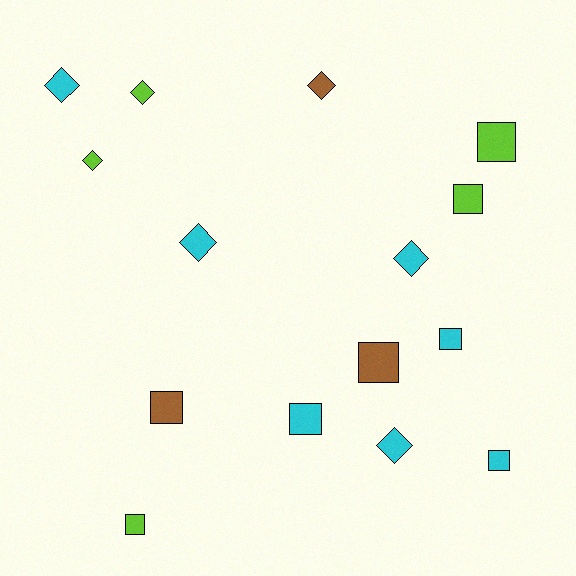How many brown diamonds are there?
There is 1 brown diamond.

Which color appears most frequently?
Cyan, with 7 objects.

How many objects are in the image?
There are 15 objects.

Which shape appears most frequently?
Square, with 8 objects.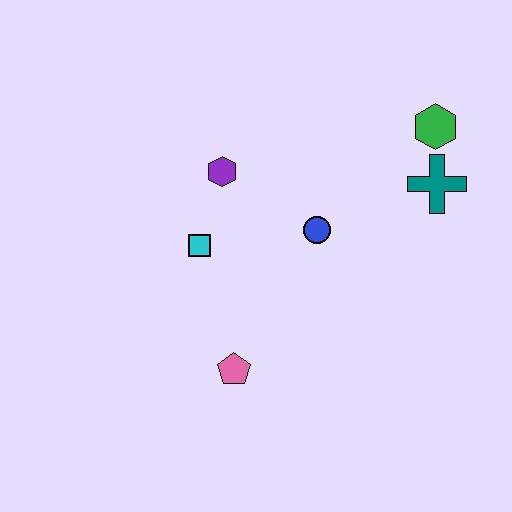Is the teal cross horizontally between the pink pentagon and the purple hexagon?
No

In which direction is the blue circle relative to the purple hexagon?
The blue circle is to the right of the purple hexagon.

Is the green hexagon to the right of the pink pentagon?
Yes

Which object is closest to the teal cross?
The green hexagon is closest to the teal cross.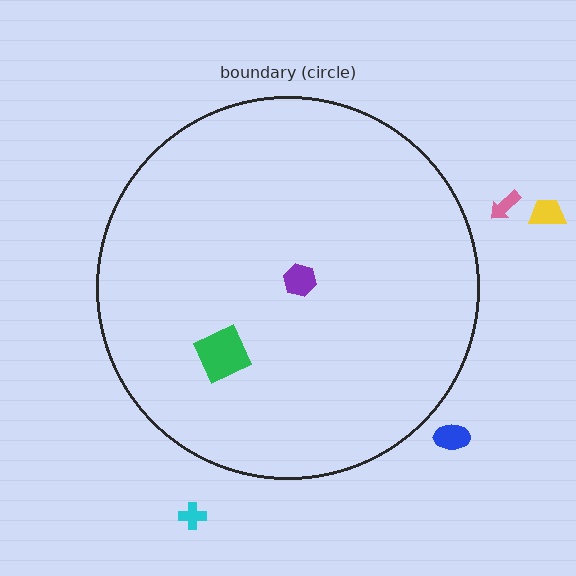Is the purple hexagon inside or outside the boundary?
Inside.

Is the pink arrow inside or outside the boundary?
Outside.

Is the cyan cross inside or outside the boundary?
Outside.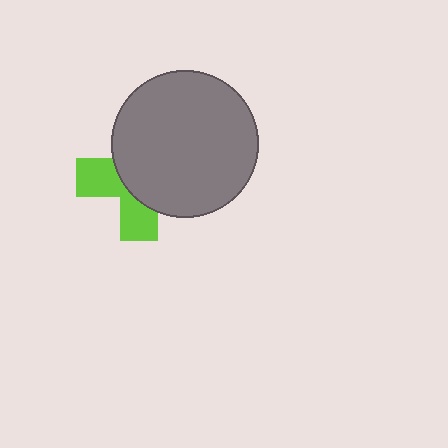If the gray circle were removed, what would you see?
You would see the complete lime cross.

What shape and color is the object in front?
The object in front is a gray circle.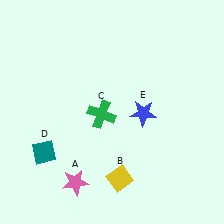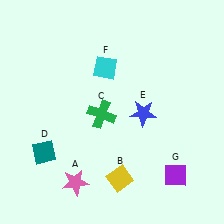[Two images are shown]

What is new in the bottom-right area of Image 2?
A purple diamond (G) was added in the bottom-right area of Image 2.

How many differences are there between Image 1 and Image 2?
There are 2 differences between the two images.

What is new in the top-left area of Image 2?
A cyan diamond (F) was added in the top-left area of Image 2.